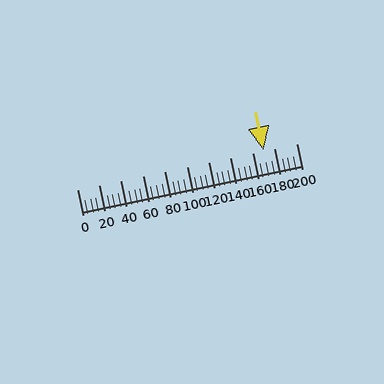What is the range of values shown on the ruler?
The ruler shows values from 0 to 200.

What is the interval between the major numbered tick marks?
The major tick marks are spaced 20 units apart.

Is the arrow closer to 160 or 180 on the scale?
The arrow is closer to 180.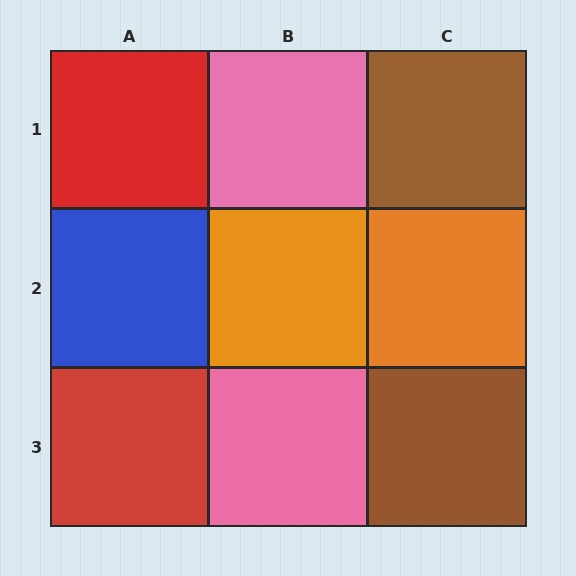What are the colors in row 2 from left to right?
Blue, orange, orange.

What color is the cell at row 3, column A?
Red.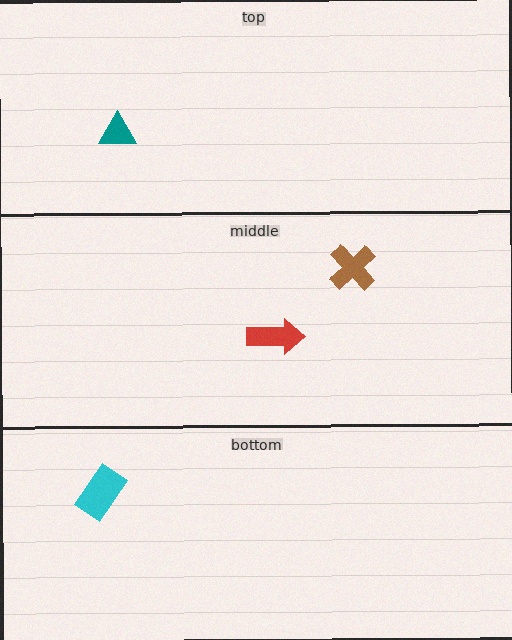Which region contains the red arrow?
The middle region.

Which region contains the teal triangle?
The top region.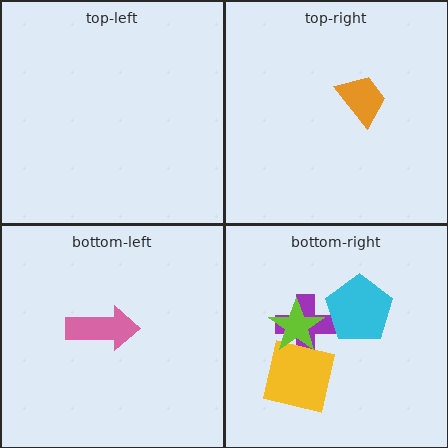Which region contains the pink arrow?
The bottom-left region.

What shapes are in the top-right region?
The orange trapezoid.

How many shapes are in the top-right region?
1.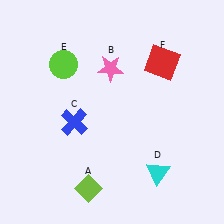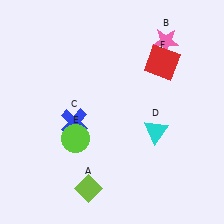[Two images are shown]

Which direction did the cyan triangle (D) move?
The cyan triangle (D) moved up.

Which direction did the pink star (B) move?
The pink star (B) moved right.